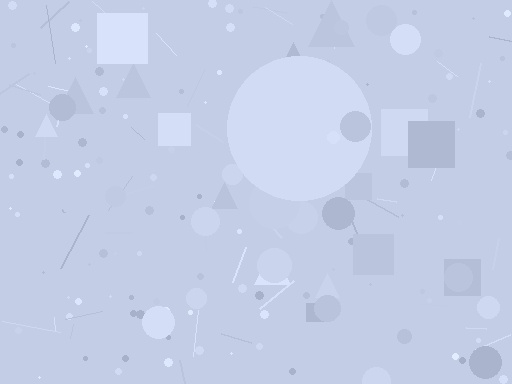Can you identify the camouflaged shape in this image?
The camouflaged shape is a circle.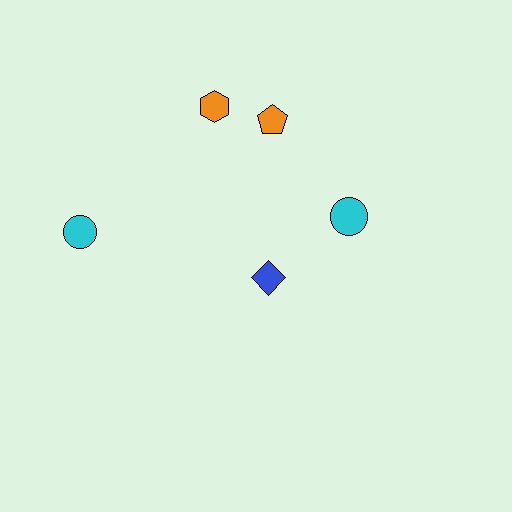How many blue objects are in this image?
There is 1 blue object.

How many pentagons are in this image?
There is 1 pentagon.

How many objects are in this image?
There are 5 objects.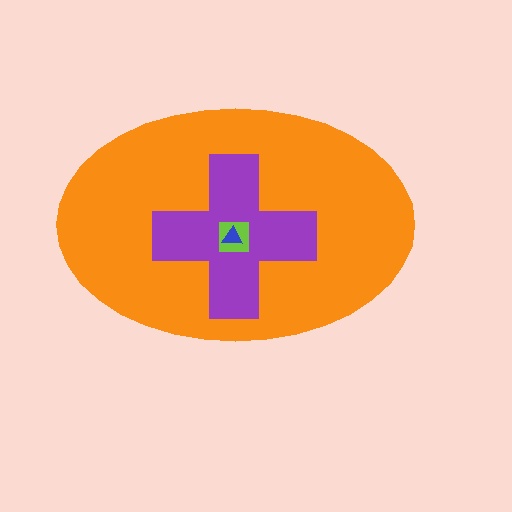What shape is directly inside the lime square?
The blue triangle.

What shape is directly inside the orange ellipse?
The purple cross.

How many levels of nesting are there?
4.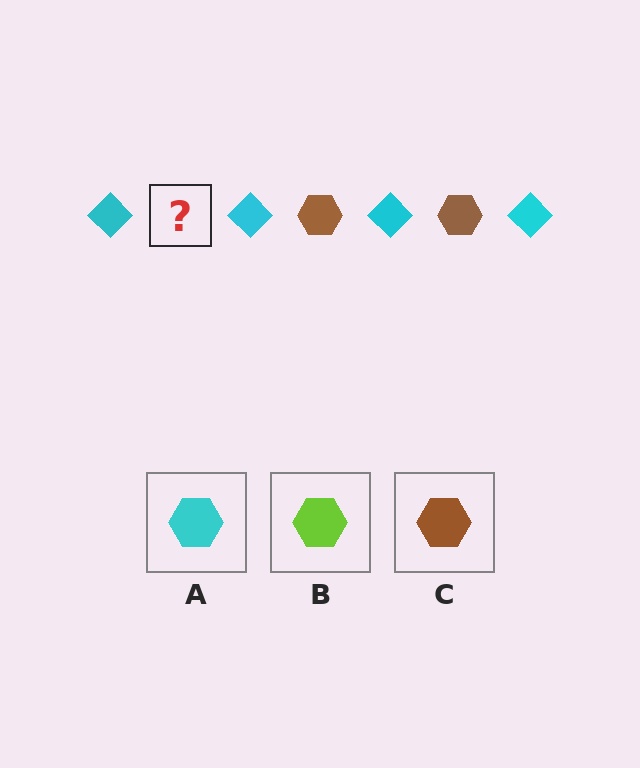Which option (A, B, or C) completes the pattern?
C.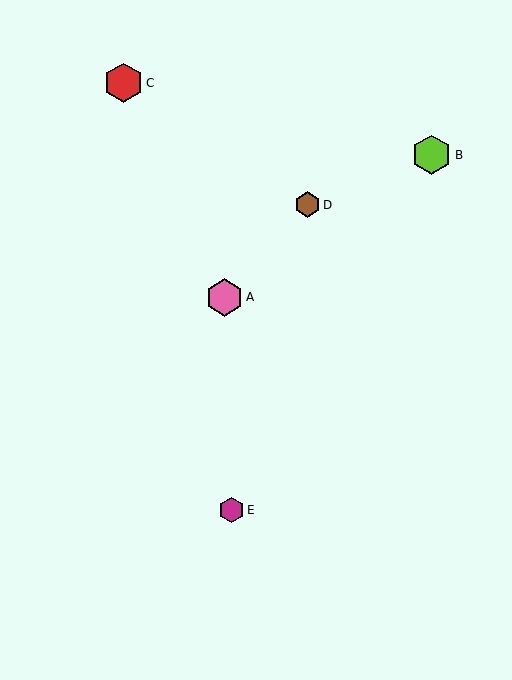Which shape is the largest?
The red hexagon (labeled C) is the largest.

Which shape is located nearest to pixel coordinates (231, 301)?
The pink hexagon (labeled A) at (224, 298) is nearest to that location.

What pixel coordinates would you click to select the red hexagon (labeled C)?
Click at (124, 83) to select the red hexagon C.